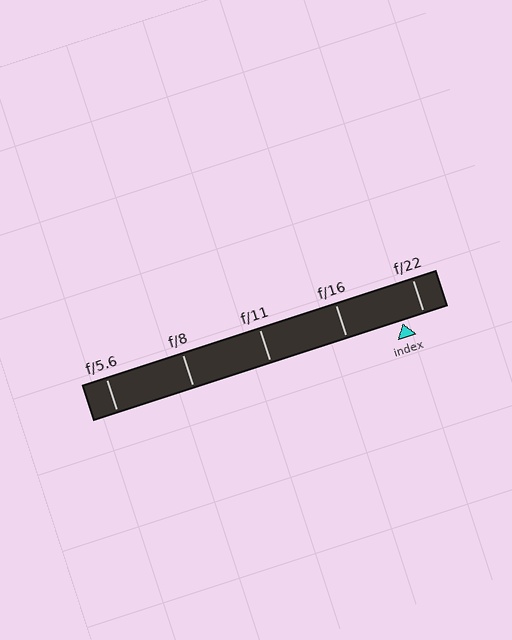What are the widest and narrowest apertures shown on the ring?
The widest aperture shown is f/5.6 and the narrowest is f/22.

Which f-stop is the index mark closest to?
The index mark is closest to f/22.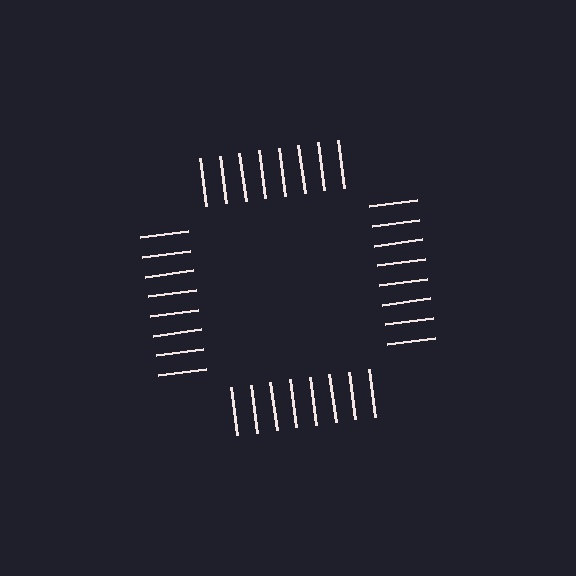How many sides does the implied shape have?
4 sides — the line-ends trace a square.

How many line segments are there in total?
32 — 8 along each of the 4 edges.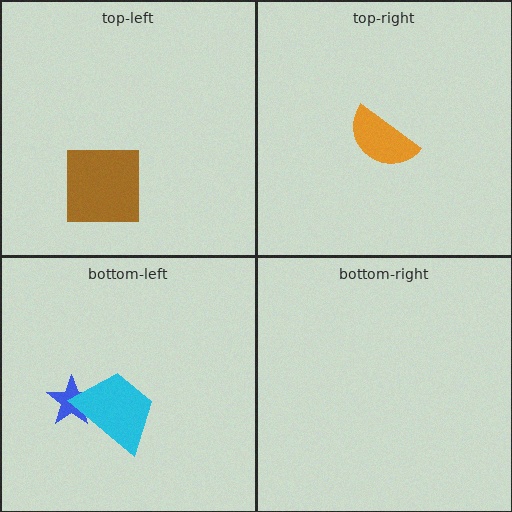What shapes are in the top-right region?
The orange semicircle.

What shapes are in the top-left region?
The brown square.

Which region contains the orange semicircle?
The top-right region.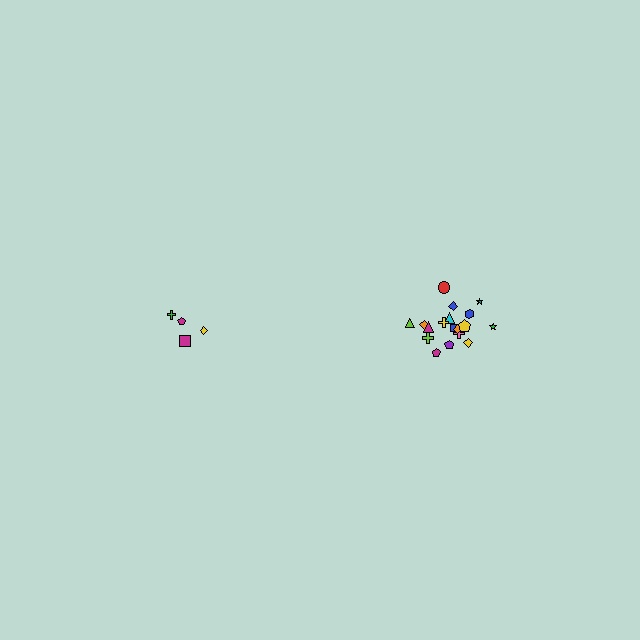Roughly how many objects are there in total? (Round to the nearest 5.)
Roughly 20 objects in total.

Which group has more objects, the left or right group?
The right group.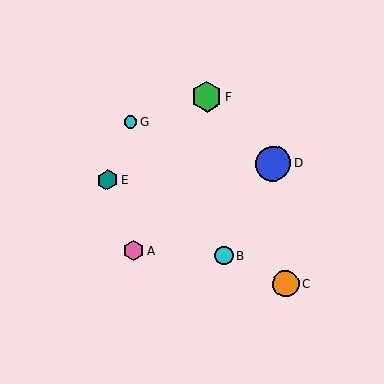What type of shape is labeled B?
Shape B is a cyan circle.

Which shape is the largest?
The blue circle (labeled D) is the largest.